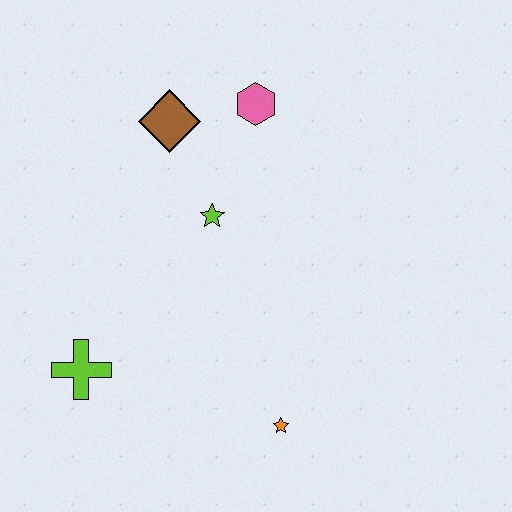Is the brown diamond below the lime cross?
No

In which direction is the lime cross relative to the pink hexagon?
The lime cross is below the pink hexagon.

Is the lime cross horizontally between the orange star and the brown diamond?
No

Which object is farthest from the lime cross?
The pink hexagon is farthest from the lime cross.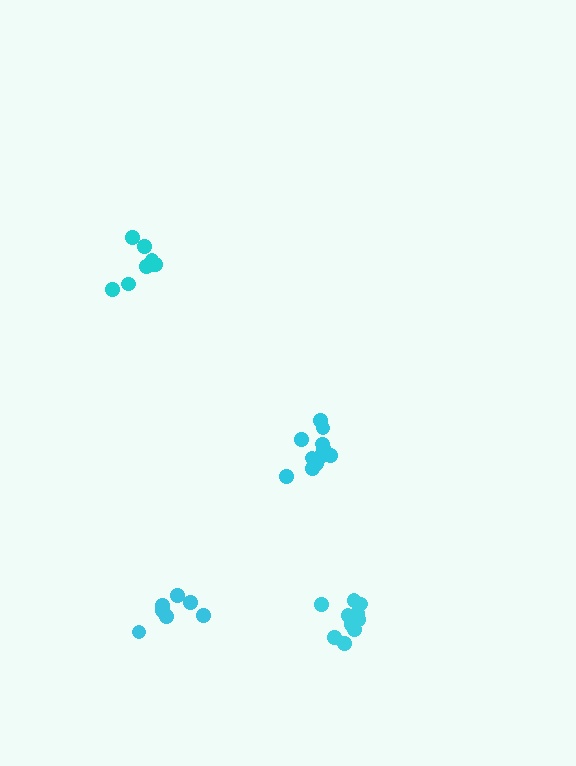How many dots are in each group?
Group 1: 7 dots, Group 2: 8 dots, Group 3: 11 dots, Group 4: 11 dots (37 total).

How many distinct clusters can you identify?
There are 4 distinct clusters.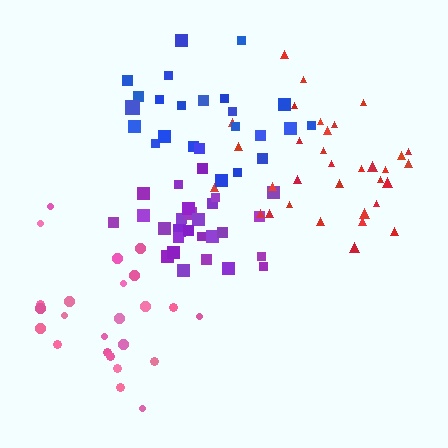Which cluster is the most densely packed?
Purple.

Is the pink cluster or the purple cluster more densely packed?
Purple.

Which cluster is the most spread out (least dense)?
Pink.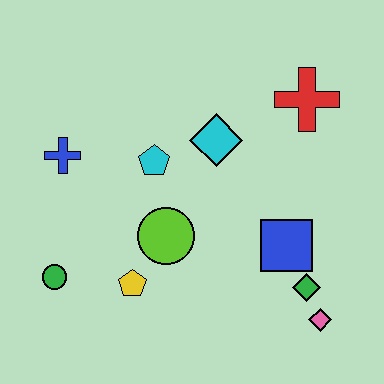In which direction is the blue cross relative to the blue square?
The blue cross is to the left of the blue square.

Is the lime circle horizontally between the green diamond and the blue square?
No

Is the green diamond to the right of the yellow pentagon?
Yes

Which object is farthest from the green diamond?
The blue cross is farthest from the green diamond.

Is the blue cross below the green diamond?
No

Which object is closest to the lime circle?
The yellow pentagon is closest to the lime circle.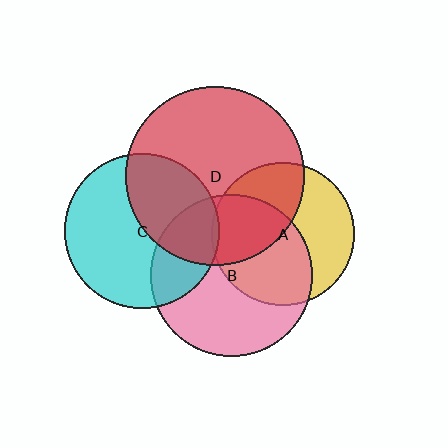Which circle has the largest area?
Circle D (red).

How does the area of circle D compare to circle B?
Approximately 1.2 times.